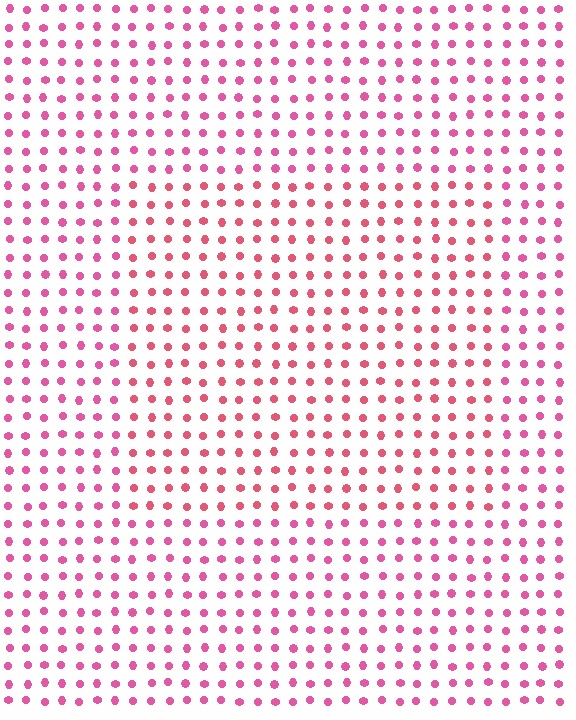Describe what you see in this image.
The image is filled with small pink elements in a uniform arrangement. A rectangle-shaped region is visible where the elements are tinted to a slightly different hue, forming a subtle color boundary.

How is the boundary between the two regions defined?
The boundary is defined purely by a slight shift in hue (about 21 degrees). Spacing, size, and orientation are identical on both sides.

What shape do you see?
I see a rectangle.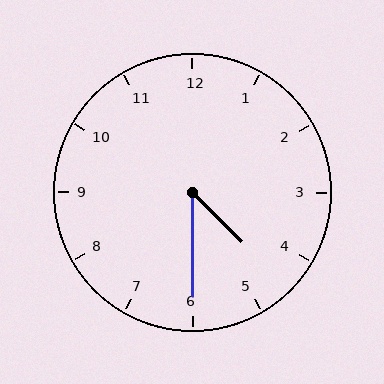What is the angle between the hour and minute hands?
Approximately 45 degrees.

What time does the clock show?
4:30.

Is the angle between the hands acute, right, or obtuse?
It is acute.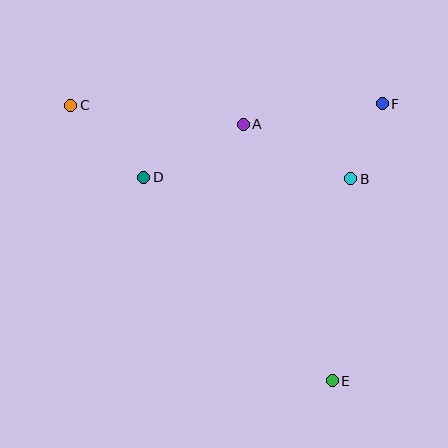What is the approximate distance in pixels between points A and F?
The distance between A and F is approximately 141 pixels.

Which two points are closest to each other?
Points B and F are closest to each other.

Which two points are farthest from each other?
Points C and E are farthest from each other.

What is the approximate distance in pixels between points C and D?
The distance between C and D is approximately 103 pixels.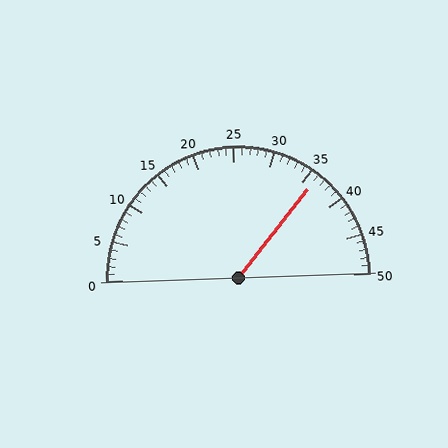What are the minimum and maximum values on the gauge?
The gauge ranges from 0 to 50.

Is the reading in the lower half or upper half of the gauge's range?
The reading is in the upper half of the range (0 to 50).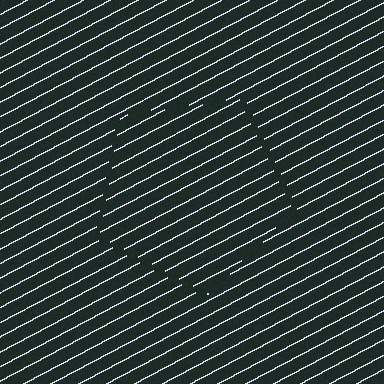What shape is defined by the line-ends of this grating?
An illusory pentagon. The interior of the shape contains the same grating, shifted by half a period — the contour is defined by the phase discontinuity where line-ends from the inner and outer gratings abut.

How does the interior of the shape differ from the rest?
The interior of the shape contains the same grating, shifted by half a period — the contour is defined by the phase discontinuity where line-ends from the inner and outer gratings abut.